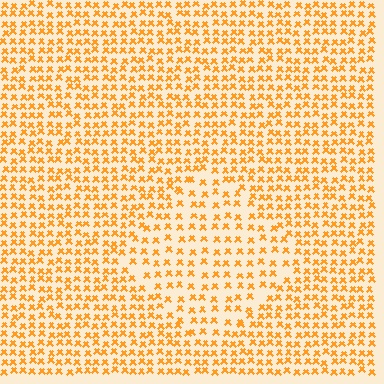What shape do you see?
I see a diamond.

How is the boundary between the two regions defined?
The boundary is defined by a change in element density (approximately 1.6x ratio). All elements are the same color, size, and shape.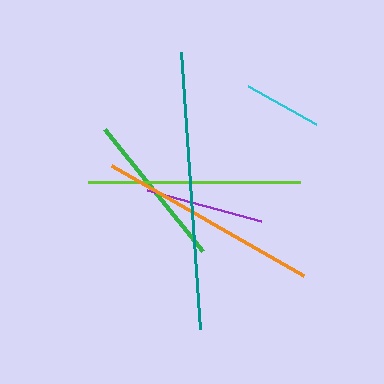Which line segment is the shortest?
The cyan line is the shortest at approximately 78 pixels.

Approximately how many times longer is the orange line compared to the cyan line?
The orange line is approximately 2.8 times the length of the cyan line.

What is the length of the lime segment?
The lime segment is approximately 212 pixels long.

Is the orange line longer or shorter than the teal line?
The teal line is longer than the orange line.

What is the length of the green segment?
The green segment is approximately 156 pixels long.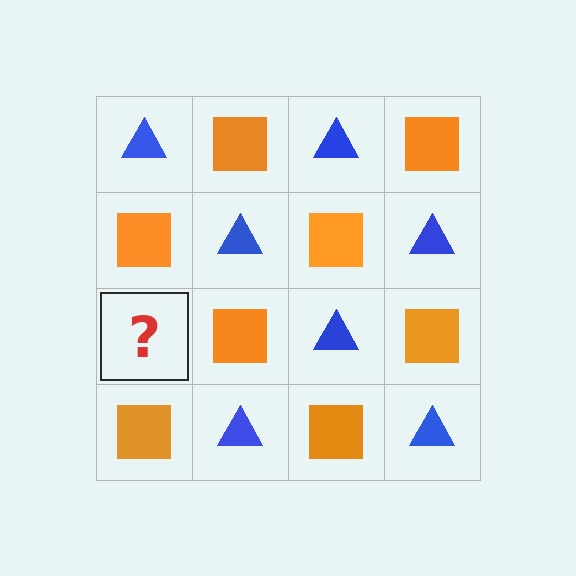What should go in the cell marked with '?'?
The missing cell should contain a blue triangle.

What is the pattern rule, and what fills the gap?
The rule is that it alternates blue triangle and orange square in a checkerboard pattern. The gap should be filled with a blue triangle.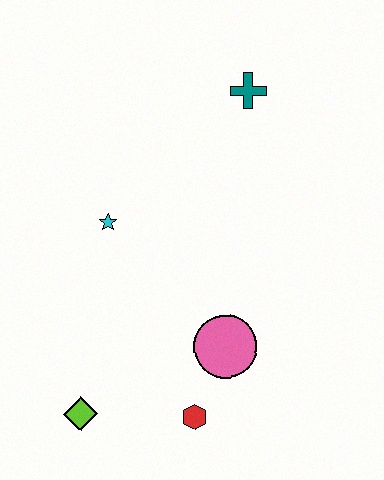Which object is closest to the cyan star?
The pink circle is closest to the cyan star.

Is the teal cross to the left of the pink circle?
No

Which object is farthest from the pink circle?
The teal cross is farthest from the pink circle.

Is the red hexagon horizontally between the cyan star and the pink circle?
Yes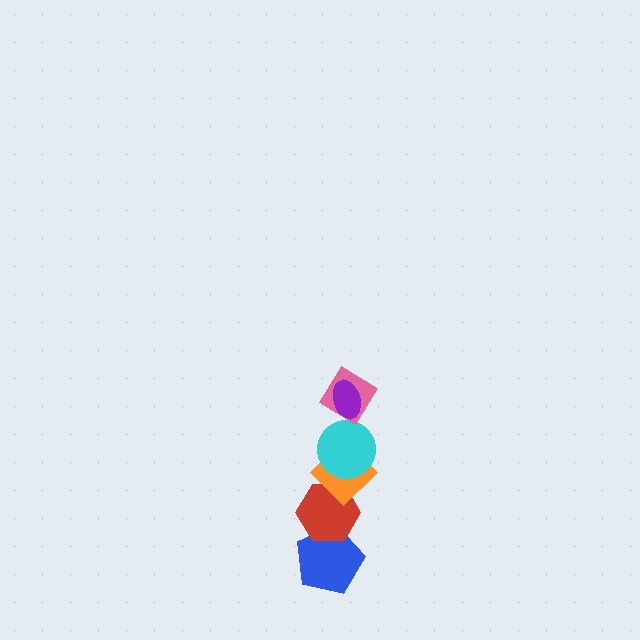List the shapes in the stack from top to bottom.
From top to bottom: the purple ellipse, the pink diamond, the cyan circle, the orange diamond, the red hexagon, the blue pentagon.